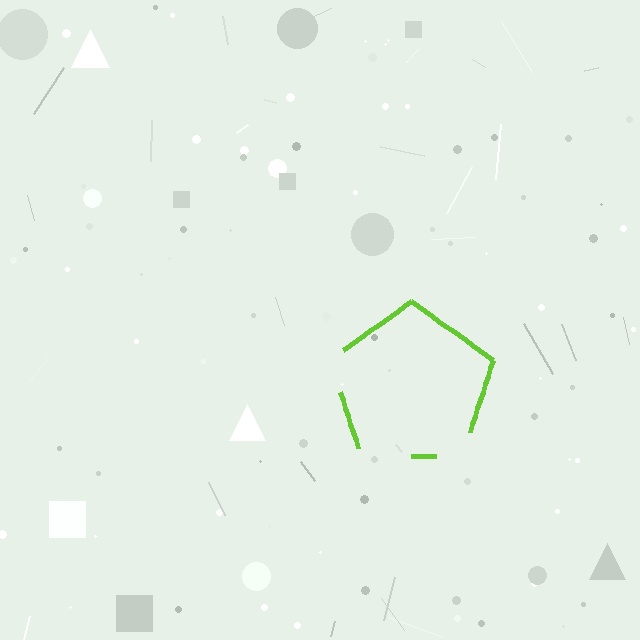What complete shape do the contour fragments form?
The contour fragments form a pentagon.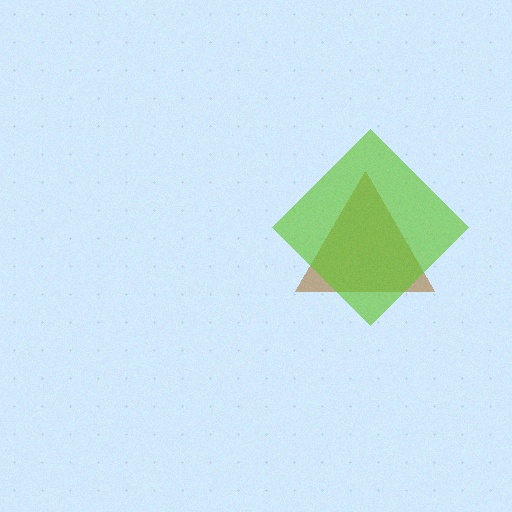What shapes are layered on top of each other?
The layered shapes are: a brown triangle, a lime diamond.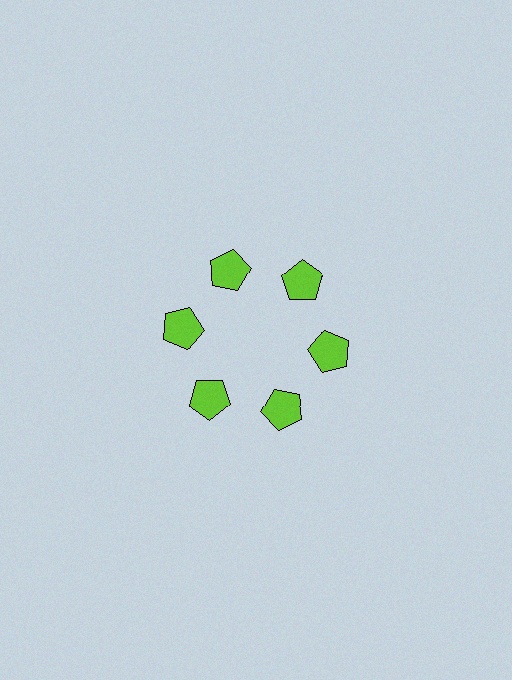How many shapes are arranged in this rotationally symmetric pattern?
There are 6 shapes, arranged in 6 groups of 1.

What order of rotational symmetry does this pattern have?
This pattern has 6-fold rotational symmetry.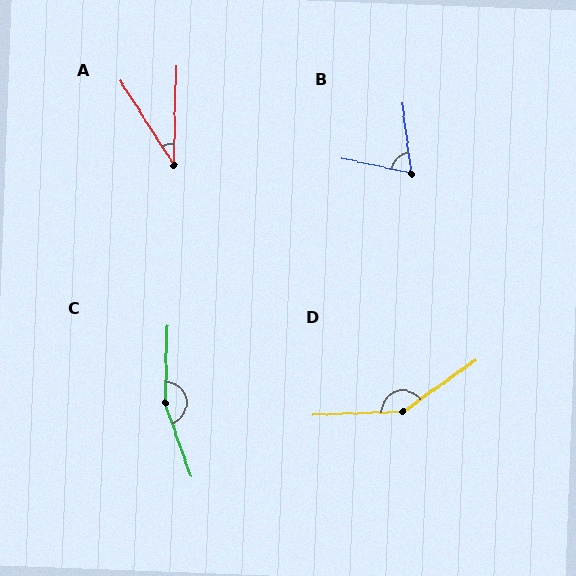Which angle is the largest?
C, at approximately 159 degrees.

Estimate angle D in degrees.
Approximately 147 degrees.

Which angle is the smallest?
A, at approximately 34 degrees.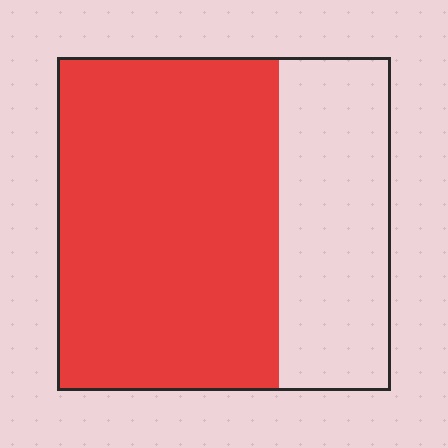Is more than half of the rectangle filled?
Yes.